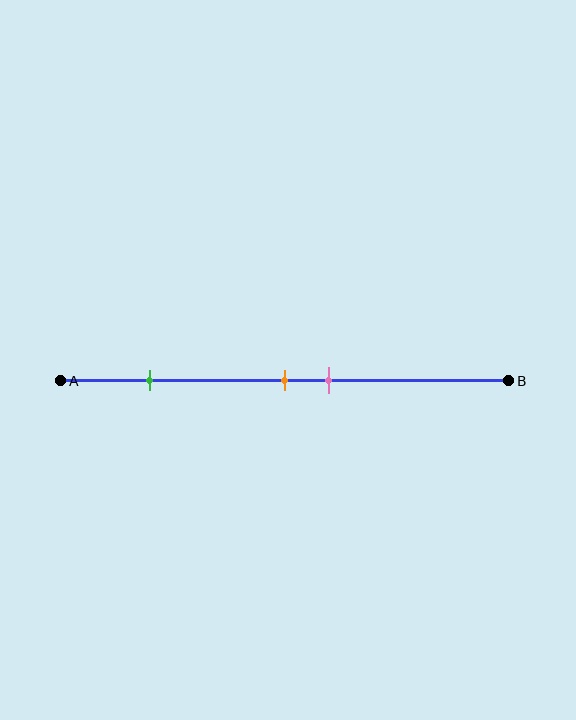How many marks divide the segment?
There are 3 marks dividing the segment.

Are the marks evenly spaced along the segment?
No, the marks are not evenly spaced.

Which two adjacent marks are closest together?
The orange and pink marks are the closest adjacent pair.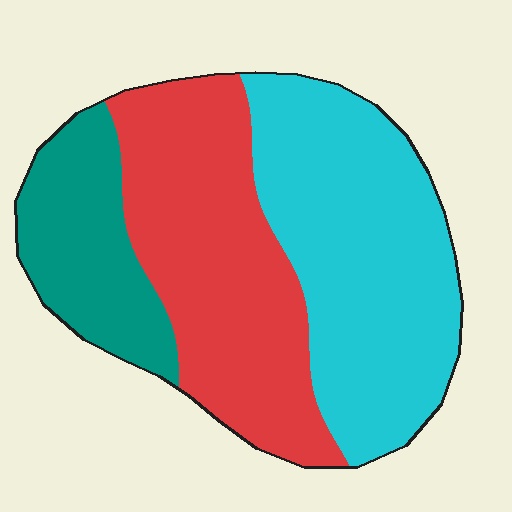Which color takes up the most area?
Cyan, at roughly 40%.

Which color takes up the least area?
Teal, at roughly 20%.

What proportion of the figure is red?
Red covers 38% of the figure.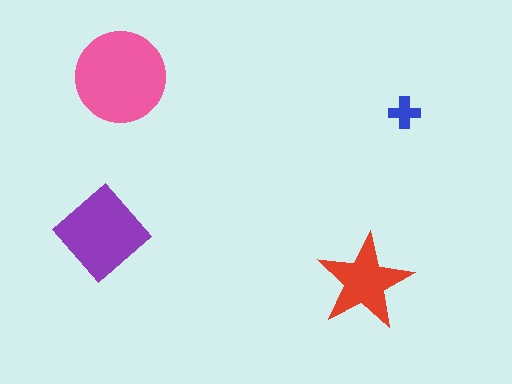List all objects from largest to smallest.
The pink circle, the purple diamond, the red star, the blue cross.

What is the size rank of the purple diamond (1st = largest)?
2nd.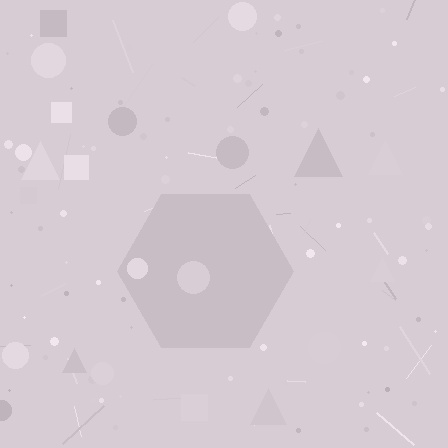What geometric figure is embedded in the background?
A hexagon is embedded in the background.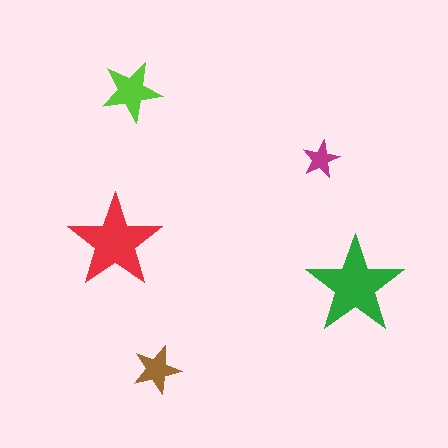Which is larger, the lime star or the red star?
The red one.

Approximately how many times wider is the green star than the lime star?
About 1.5 times wider.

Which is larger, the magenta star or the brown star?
The brown one.